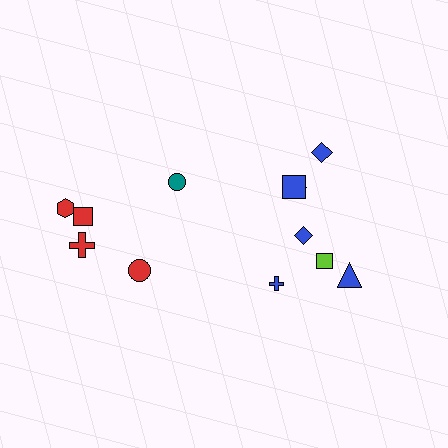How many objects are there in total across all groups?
There are 12 objects.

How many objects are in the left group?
There are 5 objects.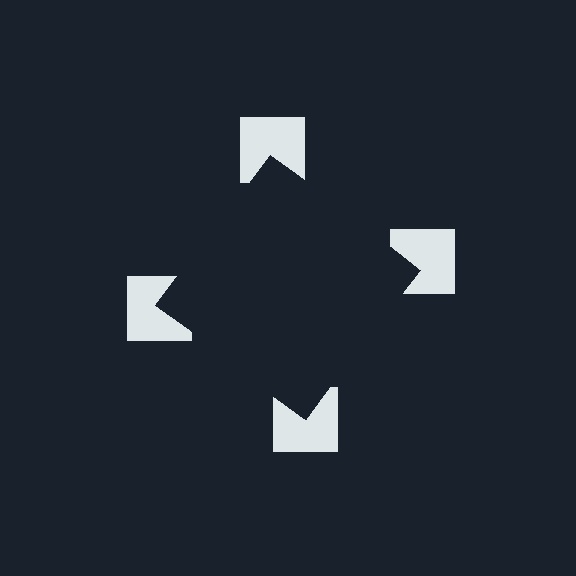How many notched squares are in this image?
There are 4 — one at each vertex of the illusory square.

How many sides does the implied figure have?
4 sides.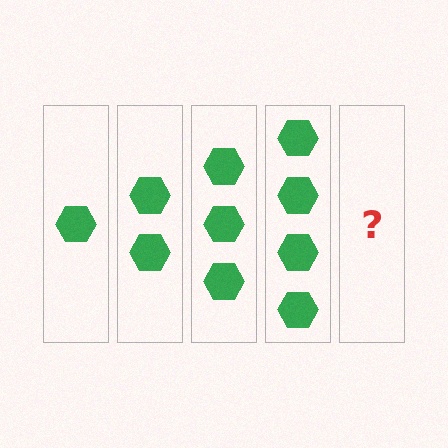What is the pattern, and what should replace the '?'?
The pattern is that each step adds one more hexagon. The '?' should be 5 hexagons.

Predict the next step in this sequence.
The next step is 5 hexagons.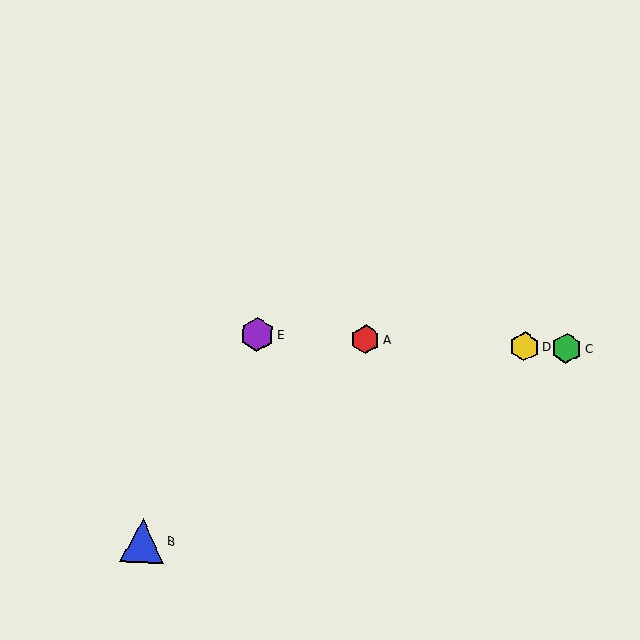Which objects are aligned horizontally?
Objects A, C, D, E are aligned horizontally.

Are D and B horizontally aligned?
No, D is at y≈347 and B is at y≈541.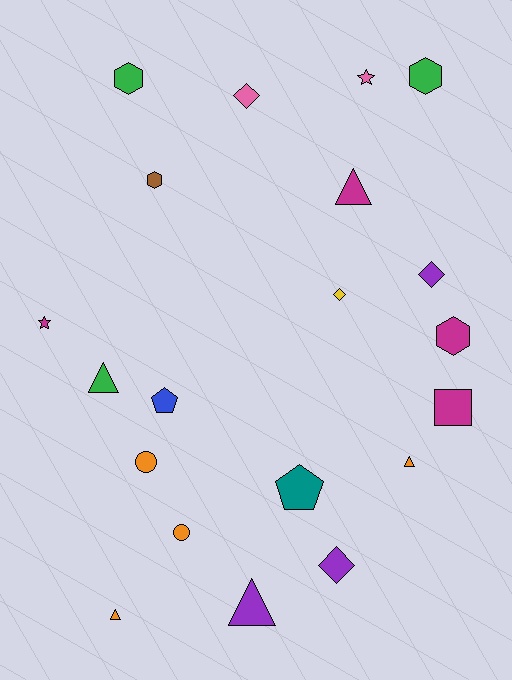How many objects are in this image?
There are 20 objects.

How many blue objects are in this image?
There is 1 blue object.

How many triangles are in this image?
There are 5 triangles.